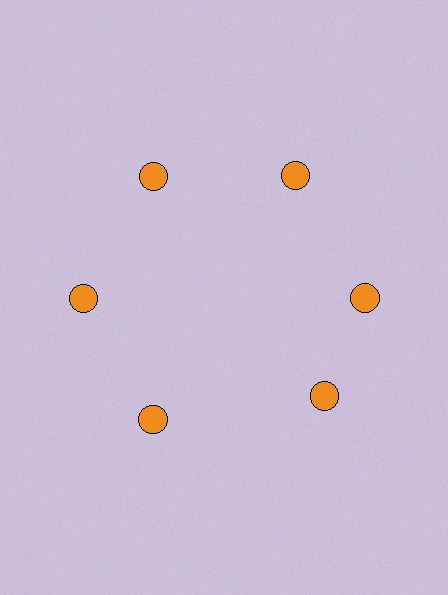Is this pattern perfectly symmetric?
No. The 6 orange circles are arranged in a ring, but one element near the 5 o'clock position is rotated out of alignment along the ring, breaking the 6-fold rotational symmetry.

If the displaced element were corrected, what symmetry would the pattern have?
It would have 6-fold rotational symmetry — the pattern would map onto itself every 60 degrees.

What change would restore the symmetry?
The symmetry would be restored by rotating it back into even spacing with its neighbors so that all 6 circles sit at equal angles and equal distance from the center.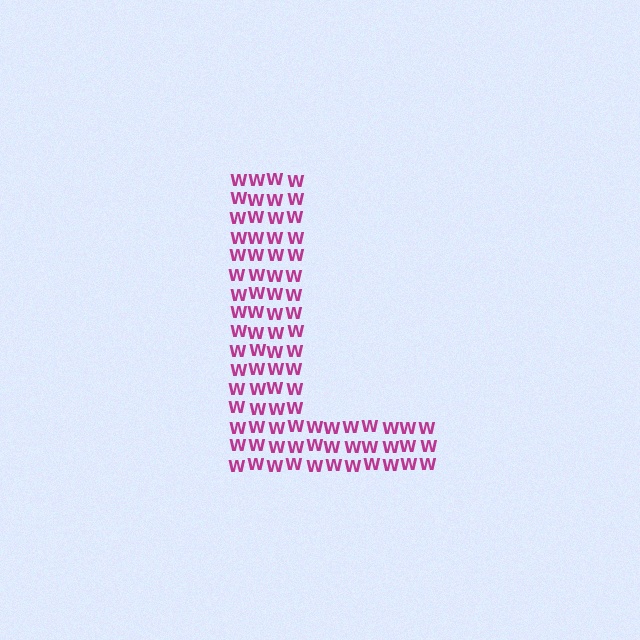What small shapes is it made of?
It is made of small letter W's.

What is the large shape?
The large shape is the letter L.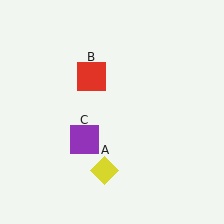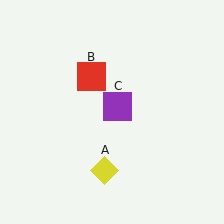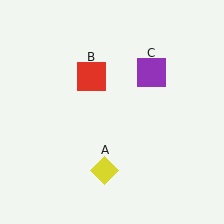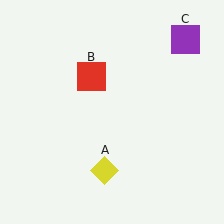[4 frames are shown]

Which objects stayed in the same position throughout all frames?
Yellow diamond (object A) and red square (object B) remained stationary.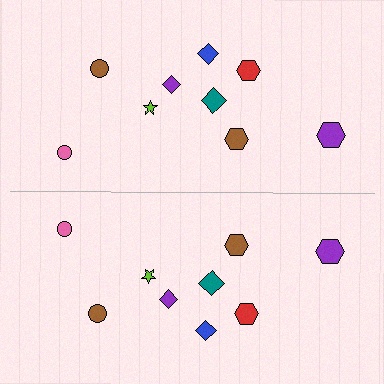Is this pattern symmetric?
Yes, this pattern has bilateral (reflection) symmetry.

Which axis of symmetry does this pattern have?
The pattern has a horizontal axis of symmetry running through the center of the image.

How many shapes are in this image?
There are 18 shapes in this image.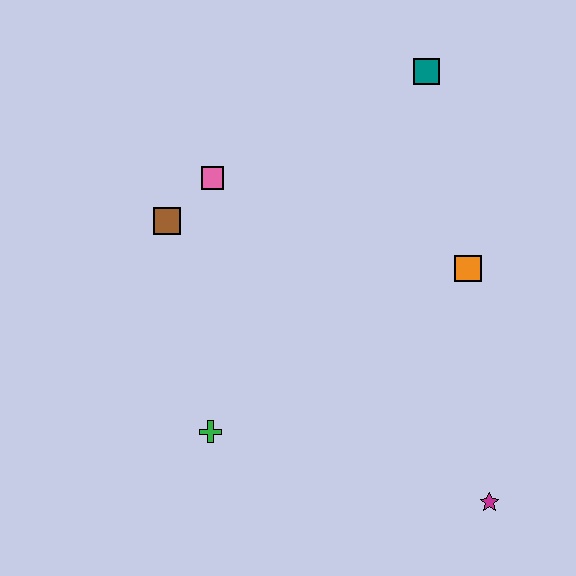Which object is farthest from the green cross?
The teal square is farthest from the green cross.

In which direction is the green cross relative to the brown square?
The green cross is below the brown square.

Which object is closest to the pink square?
The brown square is closest to the pink square.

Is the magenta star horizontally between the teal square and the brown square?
No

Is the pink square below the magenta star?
No